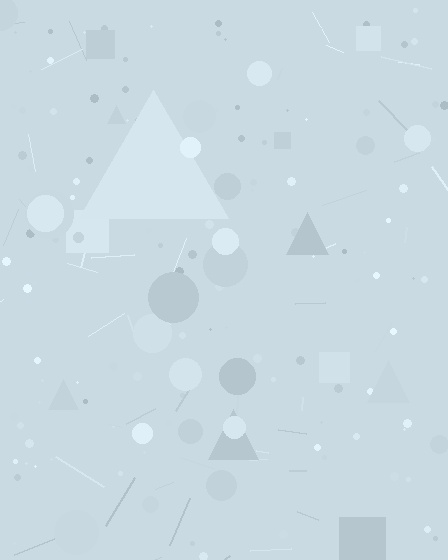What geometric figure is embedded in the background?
A triangle is embedded in the background.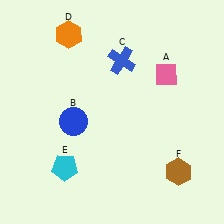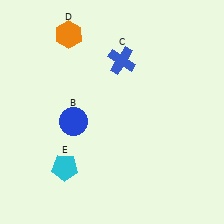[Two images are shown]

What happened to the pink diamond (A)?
The pink diamond (A) was removed in Image 2. It was in the top-right area of Image 1.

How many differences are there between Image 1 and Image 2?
There are 2 differences between the two images.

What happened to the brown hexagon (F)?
The brown hexagon (F) was removed in Image 2. It was in the bottom-right area of Image 1.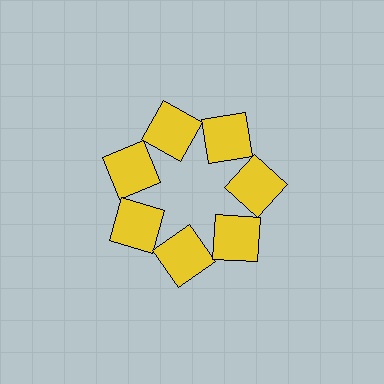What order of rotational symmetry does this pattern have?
This pattern has 7-fold rotational symmetry.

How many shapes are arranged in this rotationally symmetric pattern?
There are 7 shapes, arranged in 7 groups of 1.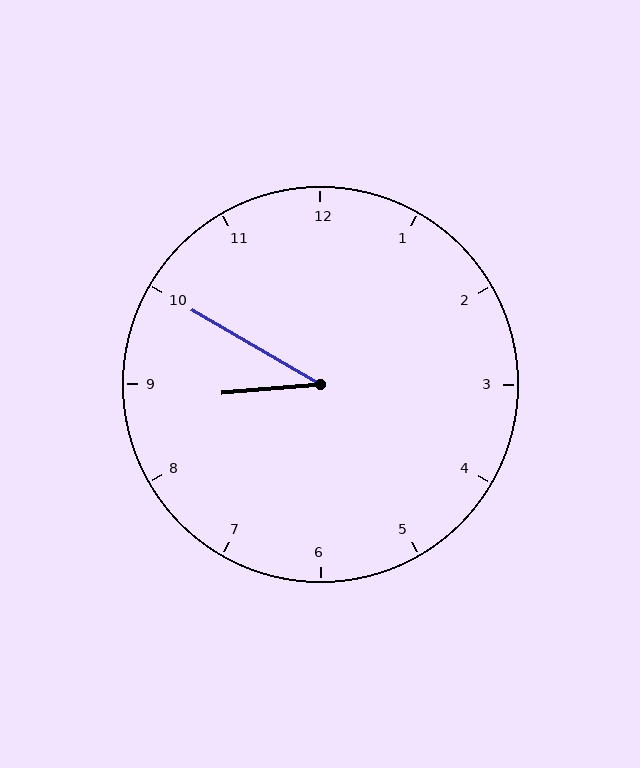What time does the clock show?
8:50.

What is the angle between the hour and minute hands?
Approximately 35 degrees.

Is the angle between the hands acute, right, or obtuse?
It is acute.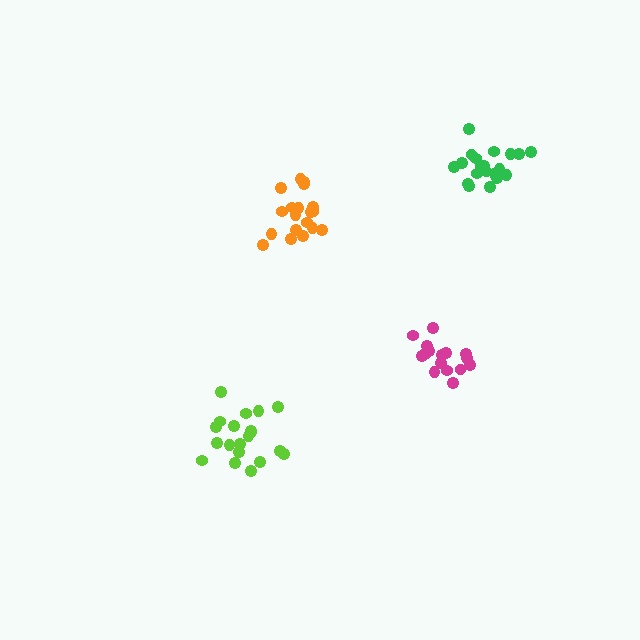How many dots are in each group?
Group 1: 20 dots, Group 2: 20 dots, Group 3: 19 dots, Group 4: 16 dots (75 total).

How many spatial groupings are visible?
There are 4 spatial groupings.